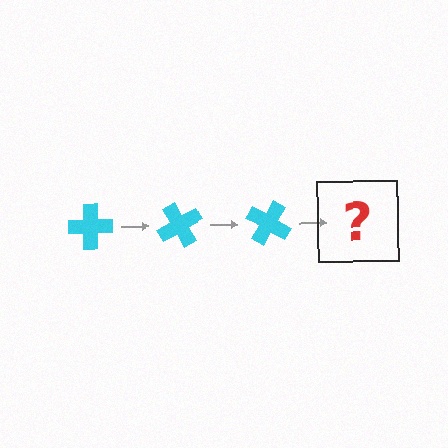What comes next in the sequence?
The next element should be a cyan cross rotated 180 degrees.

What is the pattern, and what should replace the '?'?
The pattern is that the cross rotates 60 degrees each step. The '?' should be a cyan cross rotated 180 degrees.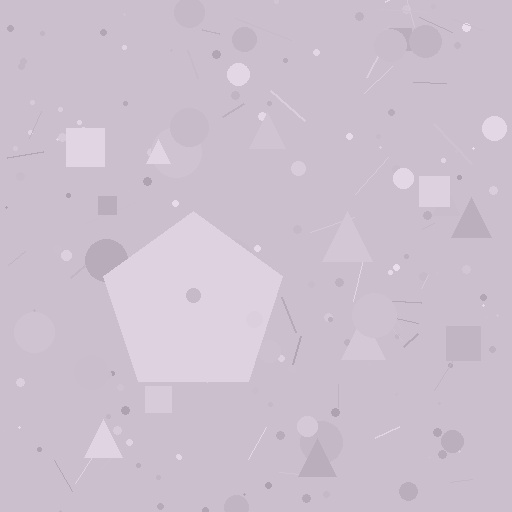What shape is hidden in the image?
A pentagon is hidden in the image.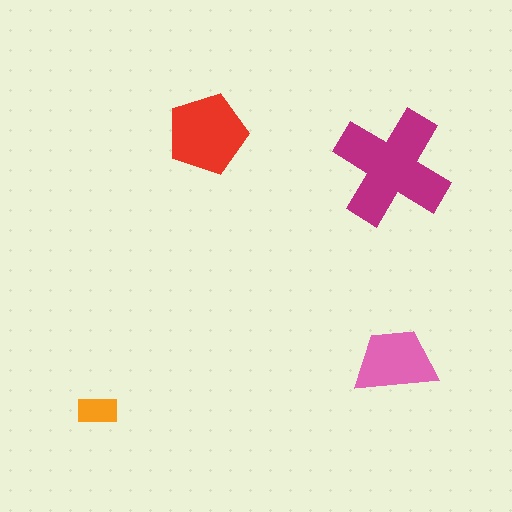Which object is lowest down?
The orange rectangle is bottommost.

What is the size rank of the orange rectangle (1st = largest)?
4th.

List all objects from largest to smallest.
The magenta cross, the red pentagon, the pink trapezoid, the orange rectangle.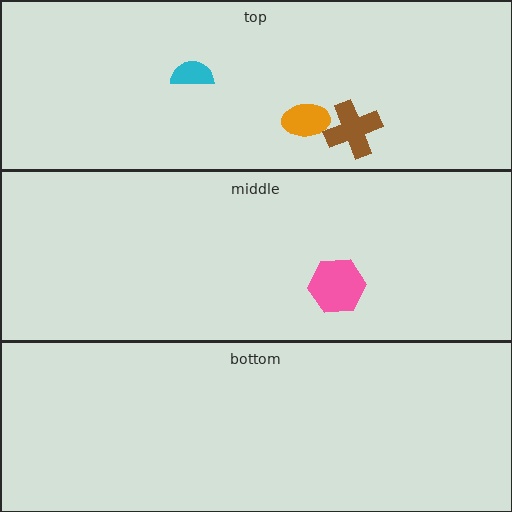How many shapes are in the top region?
3.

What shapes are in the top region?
The cyan semicircle, the orange ellipse, the brown cross.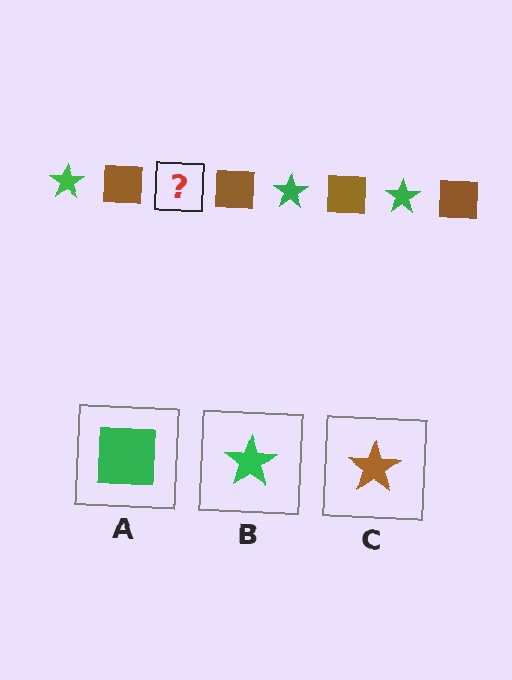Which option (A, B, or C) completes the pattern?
B.